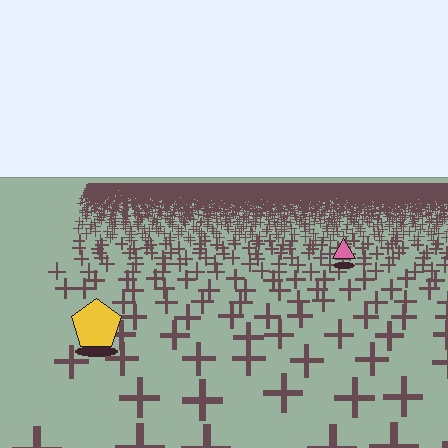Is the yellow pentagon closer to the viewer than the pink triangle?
Yes. The yellow pentagon is closer — you can tell from the texture gradient: the ground texture is coarser near it.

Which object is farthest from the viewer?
The pink triangle is farthest from the viewer. It appears smaller and the ground texture around it is denser.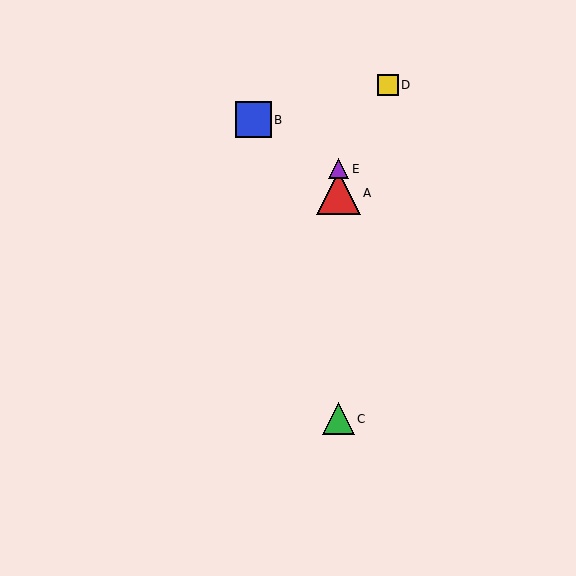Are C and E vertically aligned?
Yes, both are at x≈339.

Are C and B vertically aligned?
No, C is at x≈339 and B is at x≈253.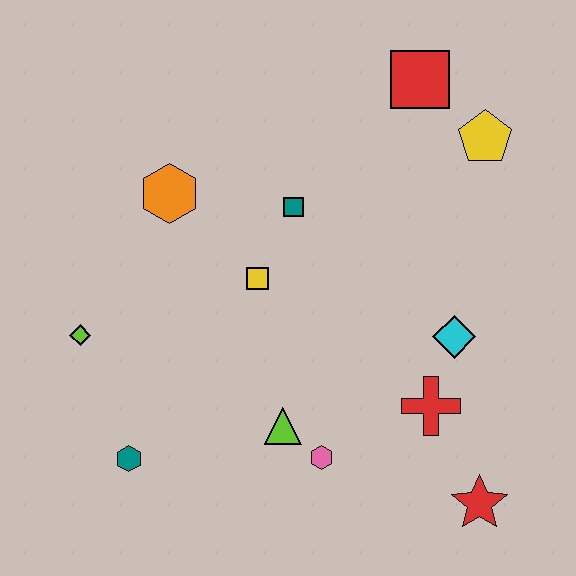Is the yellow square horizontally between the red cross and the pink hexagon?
No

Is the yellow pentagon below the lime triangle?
No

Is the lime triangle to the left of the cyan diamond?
Yes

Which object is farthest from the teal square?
The red star is farthest from the teal square.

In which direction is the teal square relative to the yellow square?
The teal square is above the yellow square.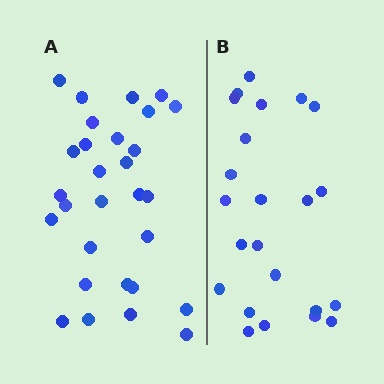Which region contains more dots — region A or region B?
Region A (the left region) has more dots.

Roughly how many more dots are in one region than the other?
Region A has about 6 more dots than region B.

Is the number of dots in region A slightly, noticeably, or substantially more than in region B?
Region A has noticeably more, but not dramatically so. The ratio is roughly 1.3 to 1.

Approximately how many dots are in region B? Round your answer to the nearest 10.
About 20 dots. (The exact count is 23, which rounds to 20.)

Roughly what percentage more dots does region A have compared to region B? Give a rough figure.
About 25% more.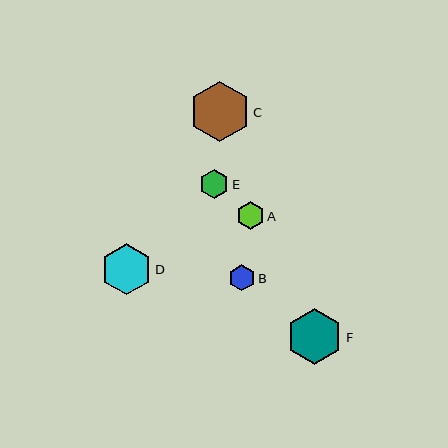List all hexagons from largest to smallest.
From largest to smallest: C, F, D, E, A, B.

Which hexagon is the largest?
Hexagon C is the largest with a size of approximately 60 pixels.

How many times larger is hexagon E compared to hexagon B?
Hexagon E is approximately 1.1 times the size of hexagon B.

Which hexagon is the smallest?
Hexagon B is the smallest with a size of approximately 26 pixels.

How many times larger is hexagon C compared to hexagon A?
Hexagon C is approximately 2.2 times the size of hexagon A.